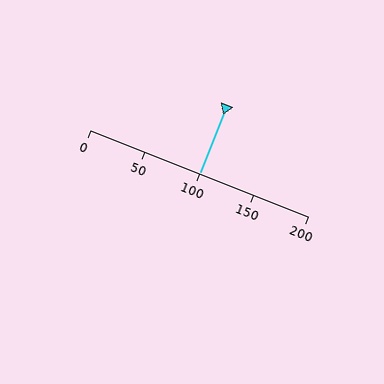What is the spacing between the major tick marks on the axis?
The major ticks are spaced 50 apart.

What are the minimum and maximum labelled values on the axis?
The axis runs from 0 to 200.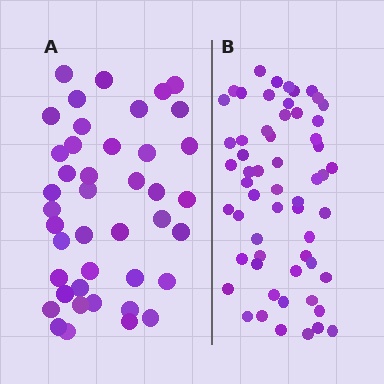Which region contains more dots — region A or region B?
Region B (the right region) has more dots.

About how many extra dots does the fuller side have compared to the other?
Region B has approximately 15 more dots than region A.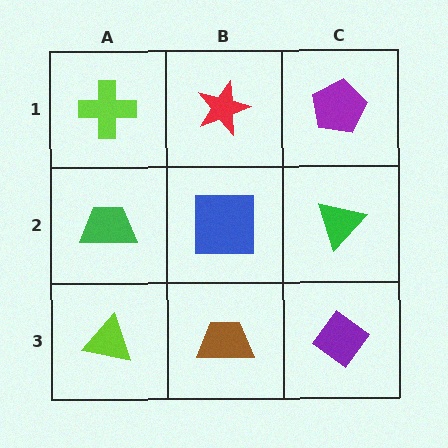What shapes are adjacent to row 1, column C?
A green triangle (row 2, column C), a red star (row 1, column B).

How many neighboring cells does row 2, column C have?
3.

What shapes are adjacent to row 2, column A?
A lime cross (row 1, column A), a lime triangle (row 3, column A), a blue square (row 2, column B).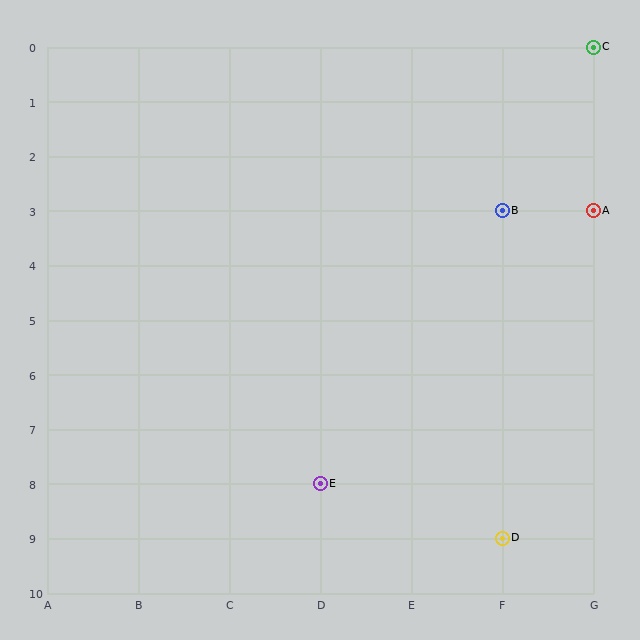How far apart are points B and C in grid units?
Points B and C are 1 column and 3 rows apart (about 3.2 grid units diagonally).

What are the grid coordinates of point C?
Point C is at grid coordinates (G, 0).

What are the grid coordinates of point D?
Point D is at grid coordinates (F, 9).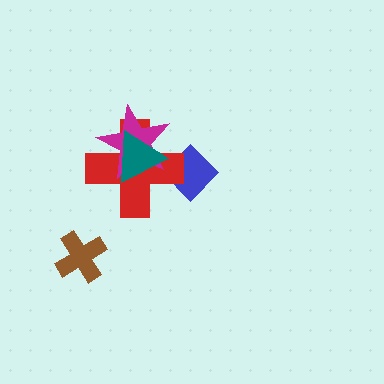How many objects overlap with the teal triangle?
2 objects overlap with the teal triangle.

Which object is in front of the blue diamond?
The red cross is in front of the blue diamond.